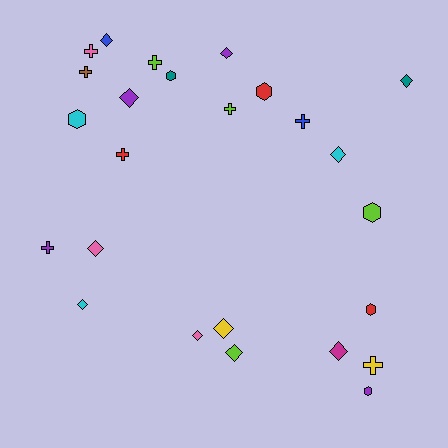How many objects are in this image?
There are 25 objects.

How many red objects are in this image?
There are 3 red objects.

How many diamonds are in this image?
There are 11 diamonds.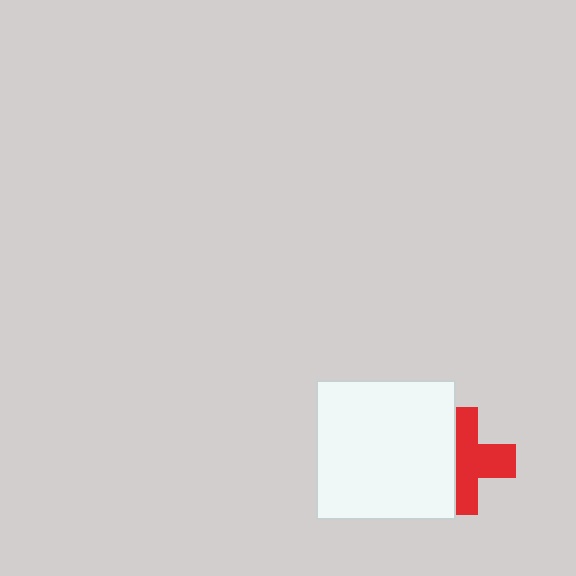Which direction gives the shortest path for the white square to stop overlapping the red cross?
Moving left gives the shortest separation.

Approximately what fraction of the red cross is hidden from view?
Roughly 39% of the red cross is hidden behind the white square.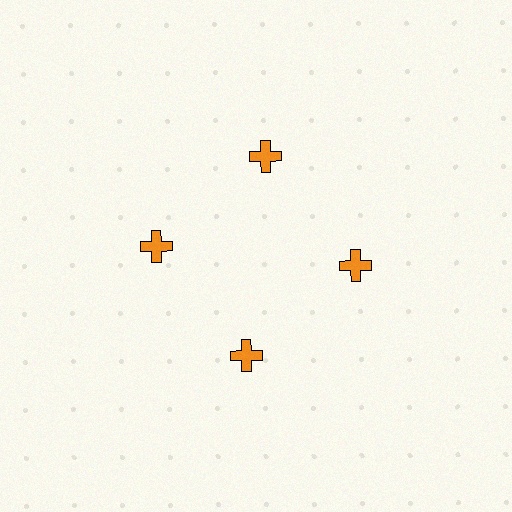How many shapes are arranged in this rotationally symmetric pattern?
There are 4 shapes, arranged in 4 groups of 1.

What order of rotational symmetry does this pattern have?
This pattern has 4-fold rotational symmetry.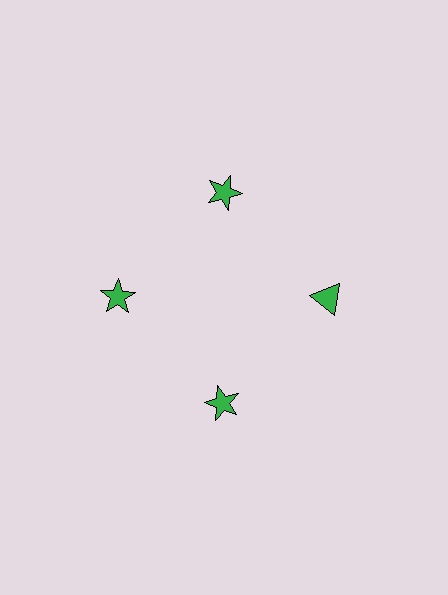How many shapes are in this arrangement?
There are 4 shapes arranged in a ring pattern.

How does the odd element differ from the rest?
It has a different shape: triangle instead of star.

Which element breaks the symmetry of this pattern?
The green triangle at roughly the 3 o'clock position breaks the symmetry. All other shapes are green stars.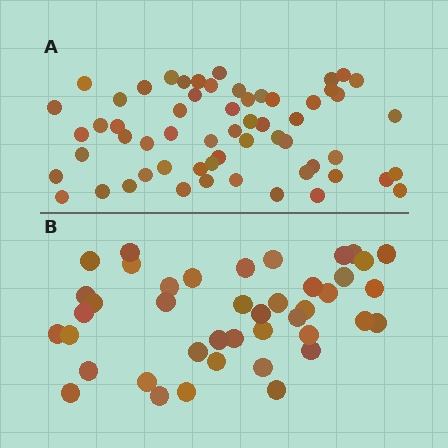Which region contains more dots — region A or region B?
Region A (the top region) has more dots.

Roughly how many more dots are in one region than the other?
Region A has approximately 15 more dots than region B.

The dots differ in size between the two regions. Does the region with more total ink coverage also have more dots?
No. Region B has more total ink coverage because its dots are larger, but region A actually contains more individual dots. Total area can be misleading — the number of items is what matters here.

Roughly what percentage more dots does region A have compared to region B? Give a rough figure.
About 40% more.